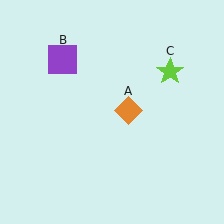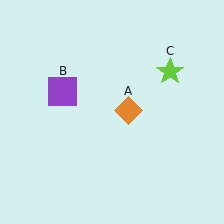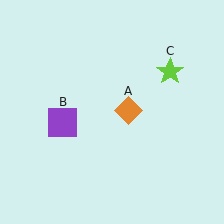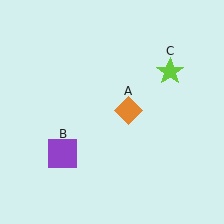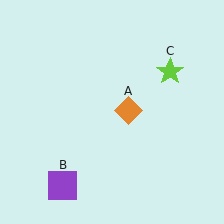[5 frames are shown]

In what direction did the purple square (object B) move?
The purple square (object B) moved down.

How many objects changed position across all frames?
1 object changed position: purple square (object B).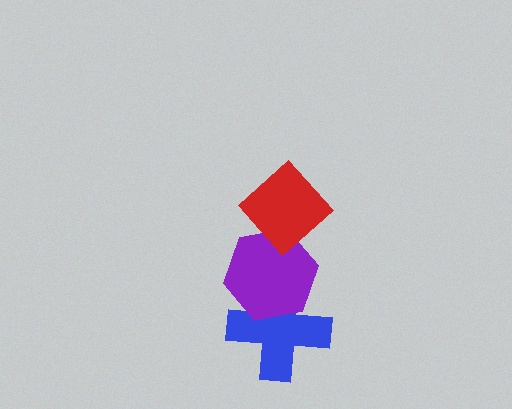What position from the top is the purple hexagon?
The purple hexagon is 2nd from the top.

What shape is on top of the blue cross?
The purple hexagon is on top of the blue cross.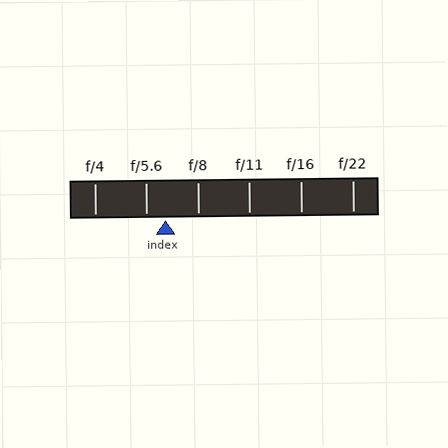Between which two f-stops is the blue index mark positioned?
The index mark is between f/5.6 and f/8.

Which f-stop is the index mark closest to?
The index mark is closest to f/5.6.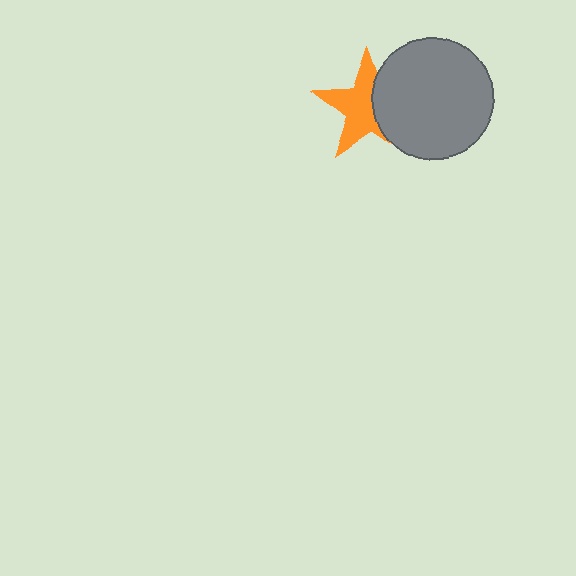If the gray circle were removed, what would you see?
You would see the complete orange star.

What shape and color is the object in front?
The object in front is a gray circle.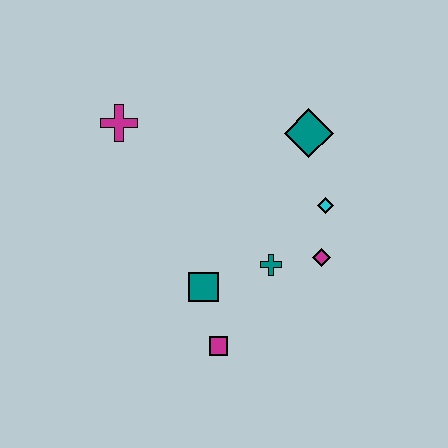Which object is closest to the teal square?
The magenta square is closest to the teal square.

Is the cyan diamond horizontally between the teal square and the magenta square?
No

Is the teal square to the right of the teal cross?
No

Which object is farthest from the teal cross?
The magenta cross is farthest from the teal cross.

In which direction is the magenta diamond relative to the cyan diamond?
The magenta diamond is below the cyan diamond.